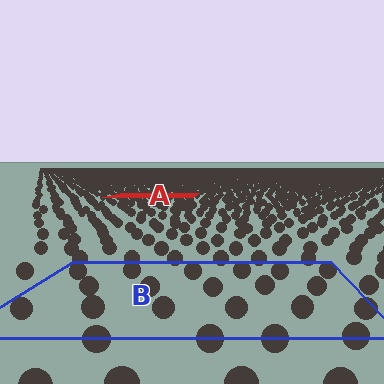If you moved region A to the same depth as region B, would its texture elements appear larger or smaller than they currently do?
They would appear larger. At a closer depth, the same texture elements are projected at a bigger on-screen size.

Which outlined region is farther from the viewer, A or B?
Region A is farther from the viewer — the texture elements inside it appear smaller and more densely packed.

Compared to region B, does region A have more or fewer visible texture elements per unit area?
Region A has more texture elements per unit area — they are packed more densely because it is farther away.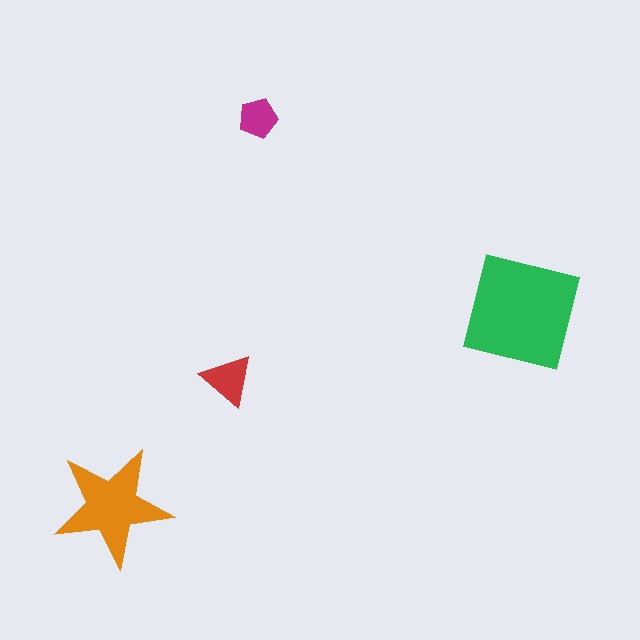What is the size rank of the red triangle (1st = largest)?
3rd.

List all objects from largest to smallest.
The green square, the orange star, the red triangle, the magenta pentagon.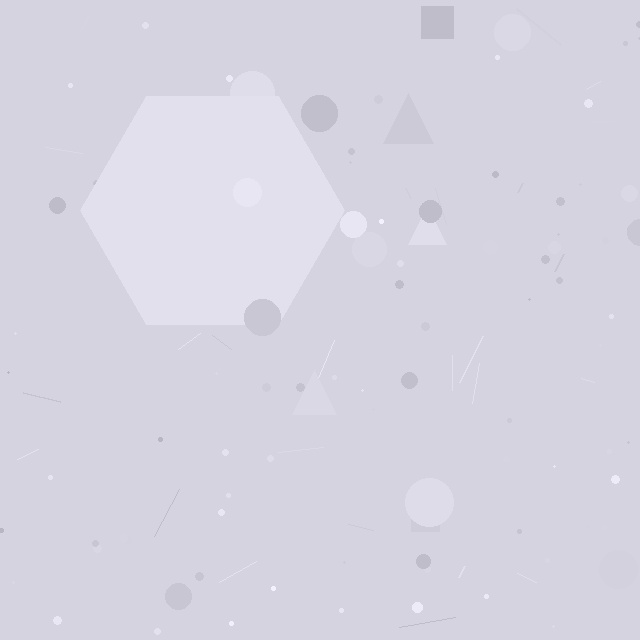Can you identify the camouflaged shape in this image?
The camouflaged shape is a hexagon.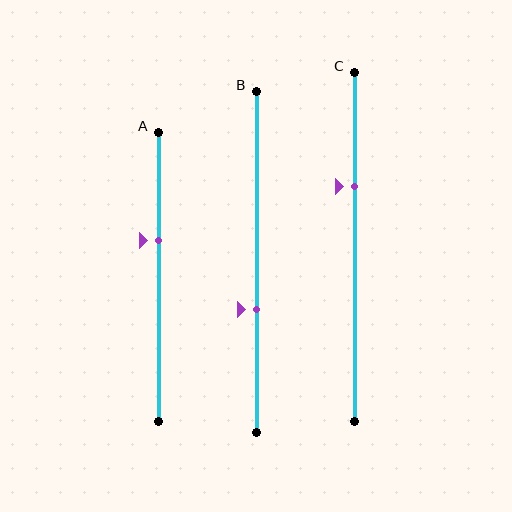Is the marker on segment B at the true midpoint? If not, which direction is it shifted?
No, the marker on segment B is shifted downward by about 14% of the segment length.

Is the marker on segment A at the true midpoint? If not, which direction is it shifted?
No, the marker on segment A is shifted upward by about 13% of the segment length.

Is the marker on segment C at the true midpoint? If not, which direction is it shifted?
No, the marker on segment C is shifted upward by about 17% of the segment length.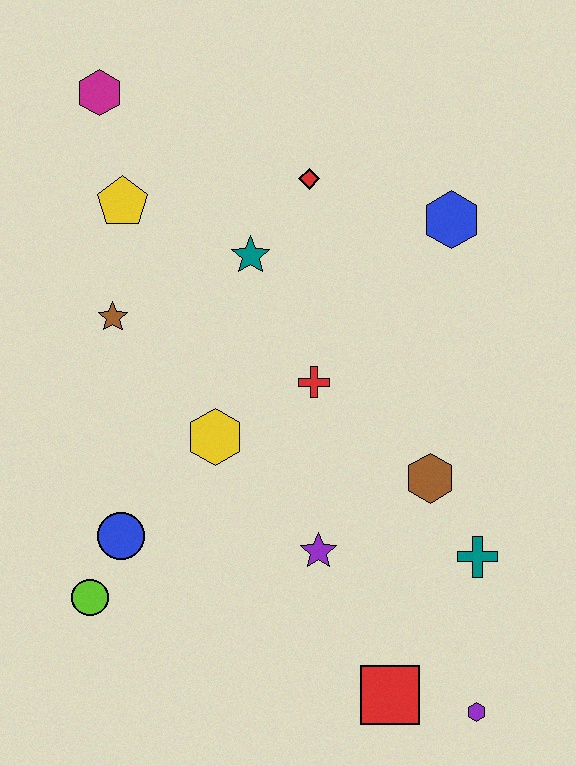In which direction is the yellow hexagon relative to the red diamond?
The yellow hexagon is below the red diamond.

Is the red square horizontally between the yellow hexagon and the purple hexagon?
Yes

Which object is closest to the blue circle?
The lime circle is closest to the blue circle.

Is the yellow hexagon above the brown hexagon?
Yes